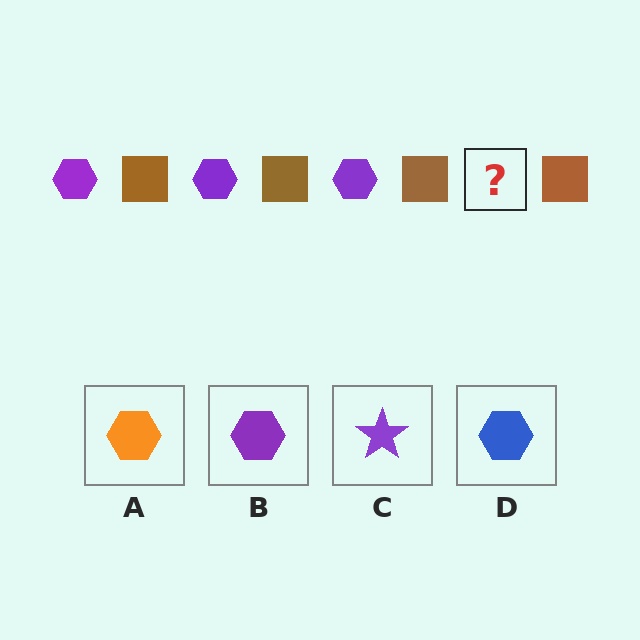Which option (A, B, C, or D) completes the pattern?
B.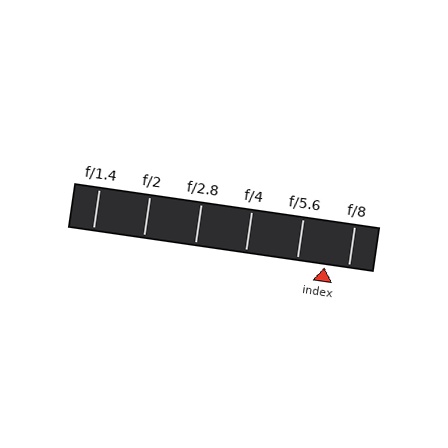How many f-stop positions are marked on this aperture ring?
There are 6 f-stop positions marked.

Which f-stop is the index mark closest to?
The index mark is closest to f/8.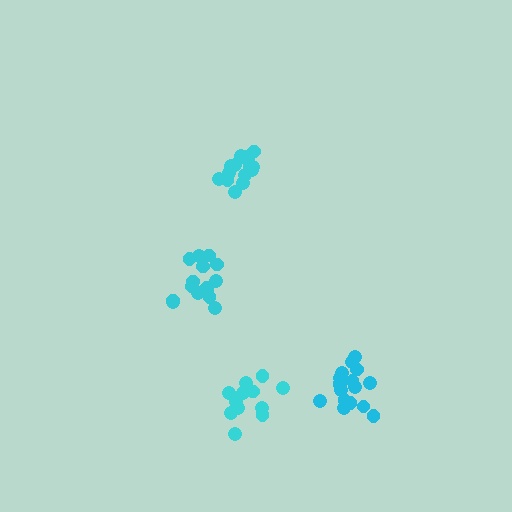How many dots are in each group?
Group 1: 15 dots, Group 2: 17 dots, Group 3: 15 dots, Group 4: 12 dots (59 total).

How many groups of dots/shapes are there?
There are 4 groups.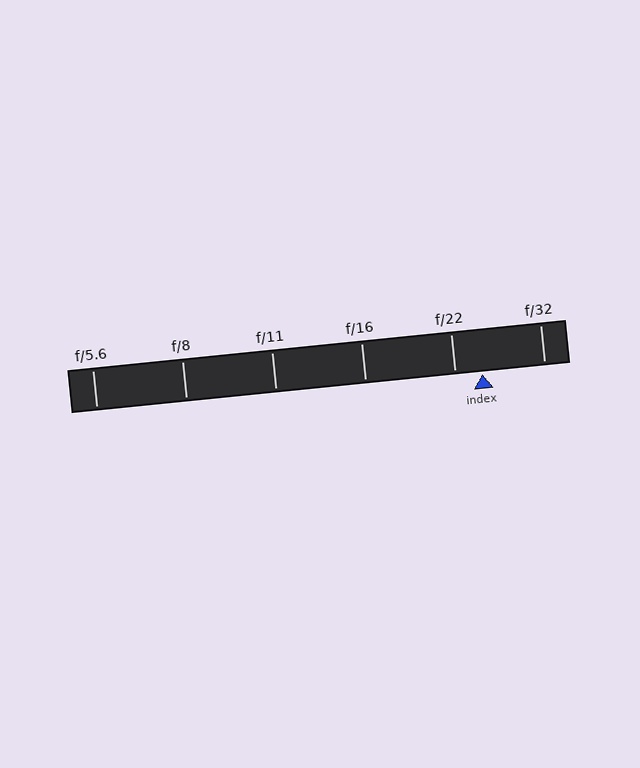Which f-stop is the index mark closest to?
The index mark is closest to f/22.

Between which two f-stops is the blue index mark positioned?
The index mark is between f/22 and f/32.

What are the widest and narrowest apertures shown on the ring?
The widest aperture shown is f/5.6 and the narrowest is f/32.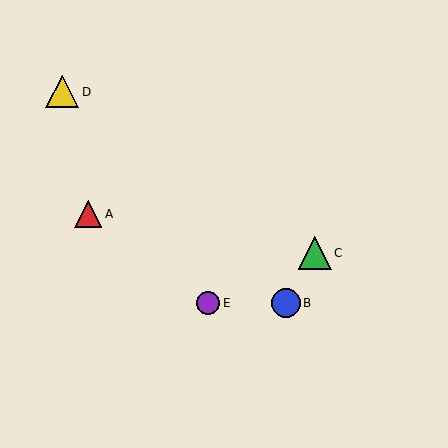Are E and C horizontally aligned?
No, E is at y≈303 and C is at y≈253.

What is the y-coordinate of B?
Object B is at y≈303.